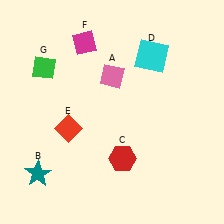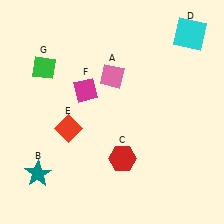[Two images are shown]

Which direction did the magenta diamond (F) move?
The magenta diamond (F) moved down.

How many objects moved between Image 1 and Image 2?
2 objects moved between the two images.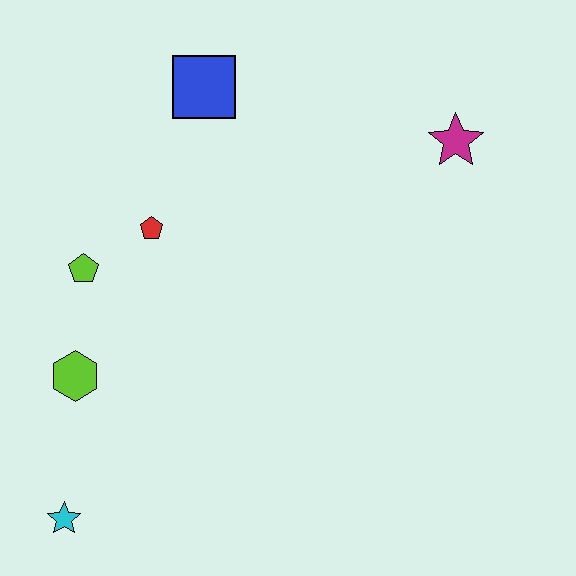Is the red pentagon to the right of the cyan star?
Yes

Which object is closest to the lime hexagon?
The lime pentagon is closest to the lime hexagon.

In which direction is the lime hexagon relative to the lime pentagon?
The lime hexagon is below the lime pentagon.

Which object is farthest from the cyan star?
The magenta star is farthest from the cyan star.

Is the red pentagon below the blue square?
Yes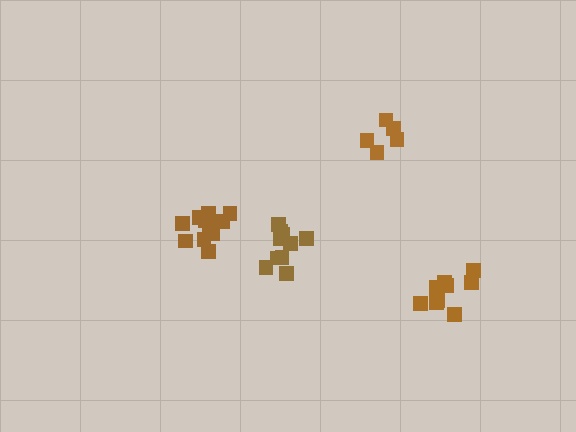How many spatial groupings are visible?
There are 4 spatial groupings.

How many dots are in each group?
Group 1: 10 dots, Group 2: 11 dots, Group 3: 5 dots, Group 4: 9 dots (35 total).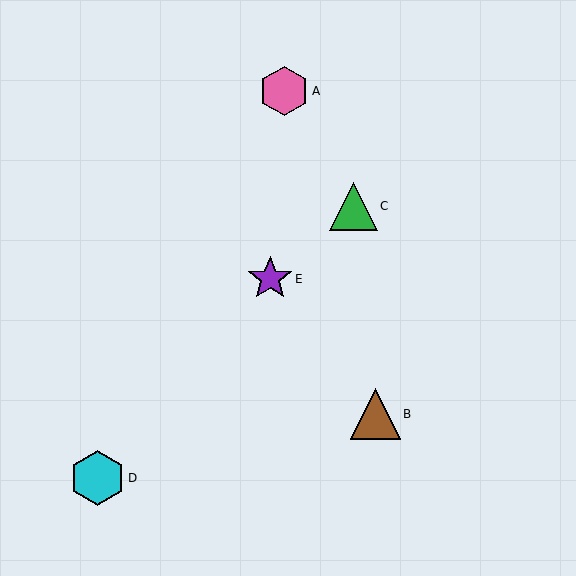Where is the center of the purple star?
The center of the purple star is at (270, 279).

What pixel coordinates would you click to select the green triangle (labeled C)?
Click at (353, 206) to select the green triangle C.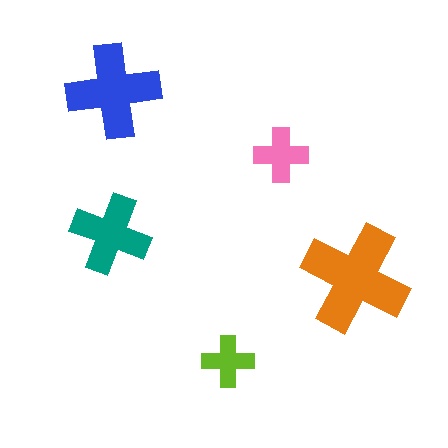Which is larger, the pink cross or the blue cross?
The blue one.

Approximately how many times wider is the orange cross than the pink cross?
About 2 times wider.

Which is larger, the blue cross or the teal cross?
The blue one.